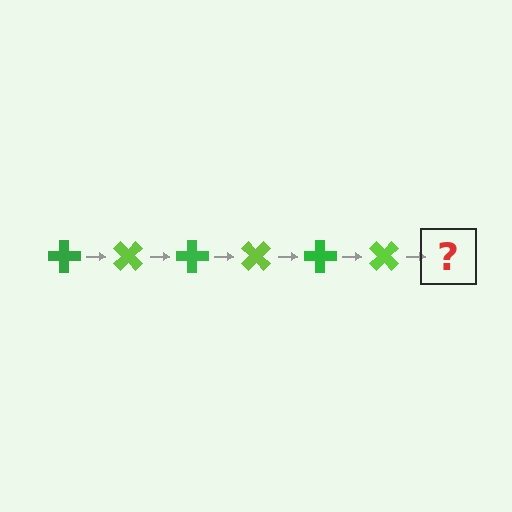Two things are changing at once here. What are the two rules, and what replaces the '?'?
The two rules are that it rotates 45 degrees each step and the color cycles through green and lime. The '?' should be a green cross, rotated 270 degrees from the start.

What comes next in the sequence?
The next element should be a green cross, rotated 270 degrees from the start.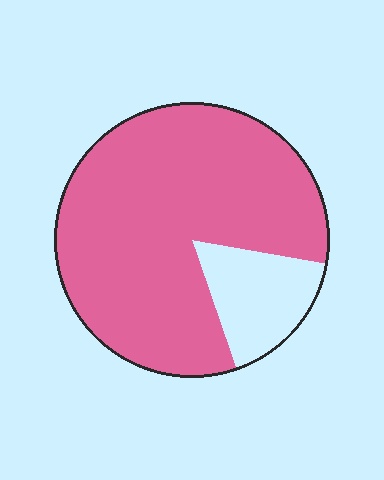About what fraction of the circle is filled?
About five sixths (5/6).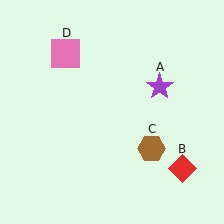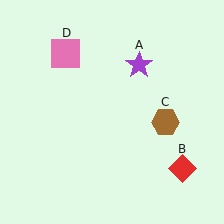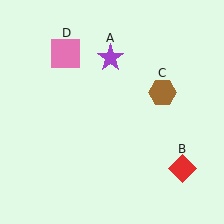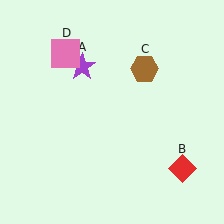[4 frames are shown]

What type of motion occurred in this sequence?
The purple star (object A), brown hexagon (object C) rotated counterclockwise around the center of the scene.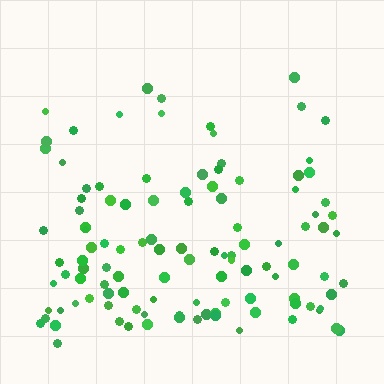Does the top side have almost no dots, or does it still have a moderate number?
Still a moderate number, just noticeably fewer than the bottom.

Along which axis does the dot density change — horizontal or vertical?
Vertical.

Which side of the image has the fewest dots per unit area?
The top.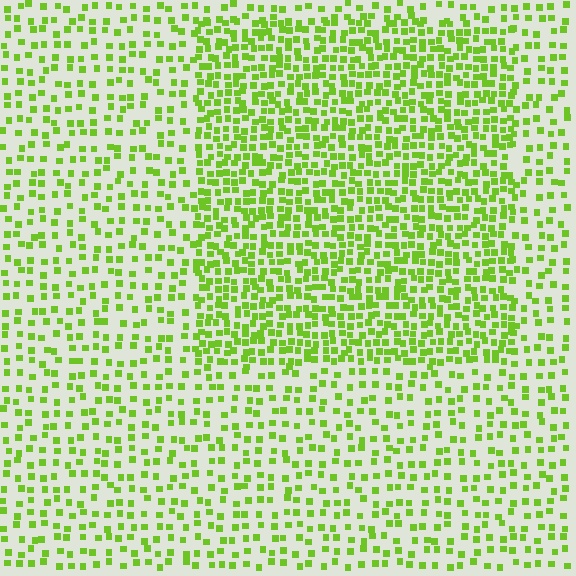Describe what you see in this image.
The image contains small lime elements arranged at two different densities. A rectangle-shaped region is visible where the elements are more densely packed than the surrounding area.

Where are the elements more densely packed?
The elements are more densely packed inside the rectangle boundary.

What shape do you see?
I see a rectangle.